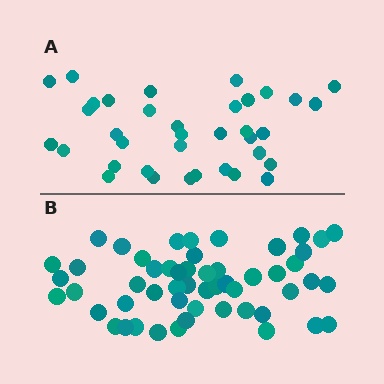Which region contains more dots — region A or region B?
Region B (the bottom region) has more dots.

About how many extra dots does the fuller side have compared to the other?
Region B has approximately 15 more dots than region A.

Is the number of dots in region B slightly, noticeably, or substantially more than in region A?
Region B has substantially more. The ratio is roughly 1.5 to 1.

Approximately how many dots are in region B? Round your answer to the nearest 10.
About 50 dots. (The exact count is 53, which rounds to 50.)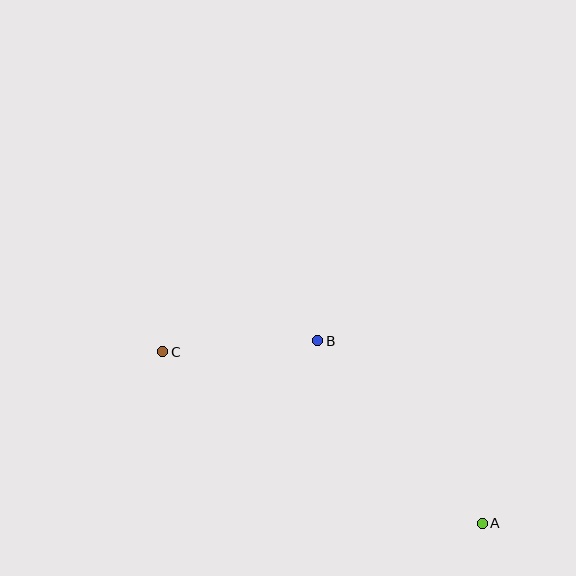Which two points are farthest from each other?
Points A and C are farthest from each other.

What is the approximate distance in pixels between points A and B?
The distance between A and B is approximately 246 pixels.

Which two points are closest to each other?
Points B and C are closest to each other.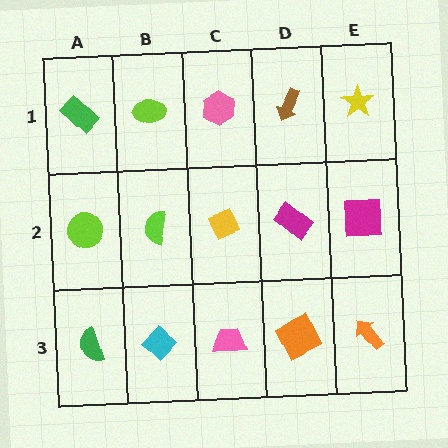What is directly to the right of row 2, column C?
A magenta rectangle.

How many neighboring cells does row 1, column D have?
3.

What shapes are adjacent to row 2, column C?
A pink hexagon (row 1, column C), a pink trapezoid (row 3, column C), a lime semicircle (row 2, column B), a magenta rectangle (row 2, column D).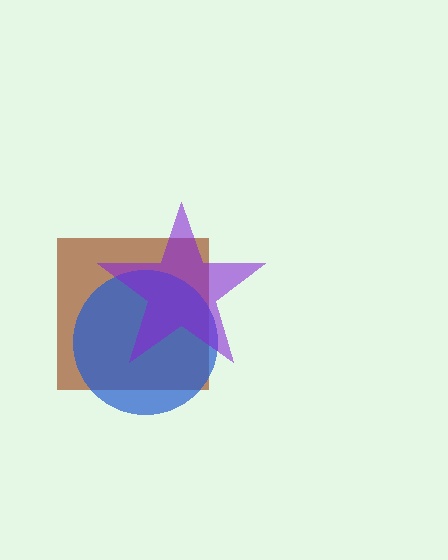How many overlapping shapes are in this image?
There are 3 overlapping shapes in the image.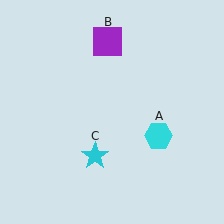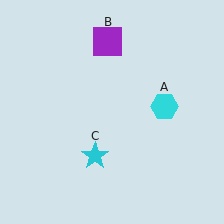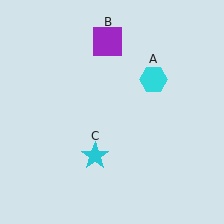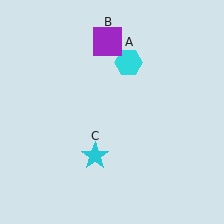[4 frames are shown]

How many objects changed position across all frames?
1 object changed position: cyan hexagon (object A).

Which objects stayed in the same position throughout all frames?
Purple square (object B) and cyan star (object C) remained stationary.